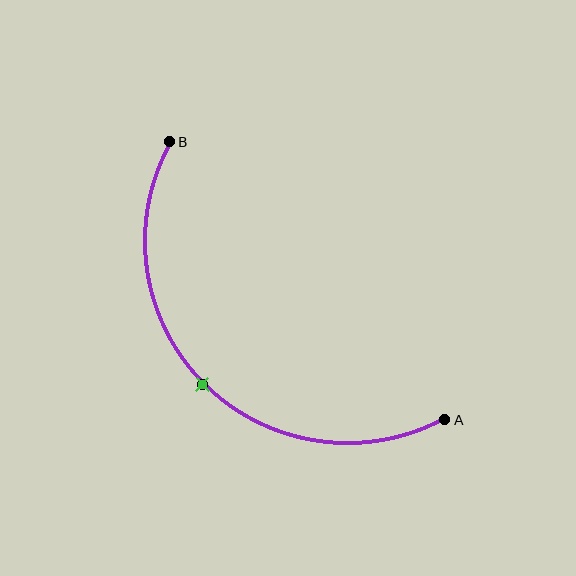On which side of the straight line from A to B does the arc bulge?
The arc bulges below and to the left of the straight line connecting A and B.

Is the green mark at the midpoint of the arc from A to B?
Yes. The green mark lies on the arc at equal arc-length from both A and B — it is the arc midpoint.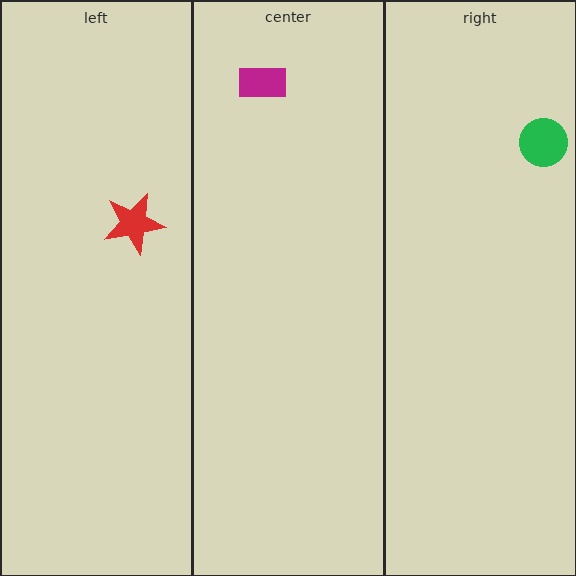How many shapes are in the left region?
1.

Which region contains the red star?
The left region.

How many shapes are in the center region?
1.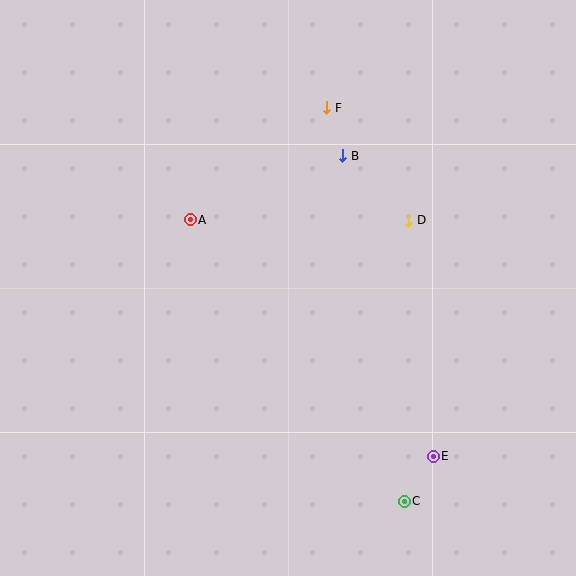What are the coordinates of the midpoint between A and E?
The midpoint between A and E is at (312, 338).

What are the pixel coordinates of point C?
Point C is at (404, 501).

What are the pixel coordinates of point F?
Point F is at (327, 108).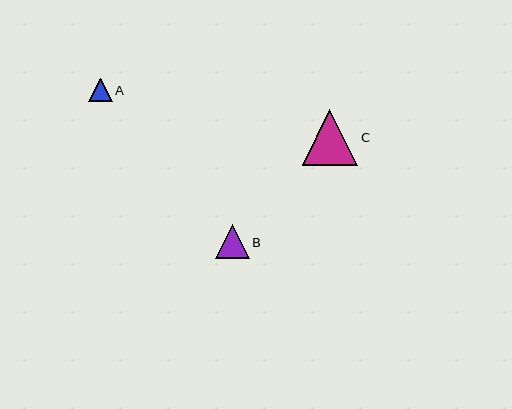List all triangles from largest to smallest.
From largest to smallest: C, B, A.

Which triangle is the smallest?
Triangle A is the smallest with a size of approximately 24 pixels.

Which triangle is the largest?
Triangle C is the largest with a size of approximately 56 pixels.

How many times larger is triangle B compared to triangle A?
Triangle B is approximately 1.4 times the size of triangle A.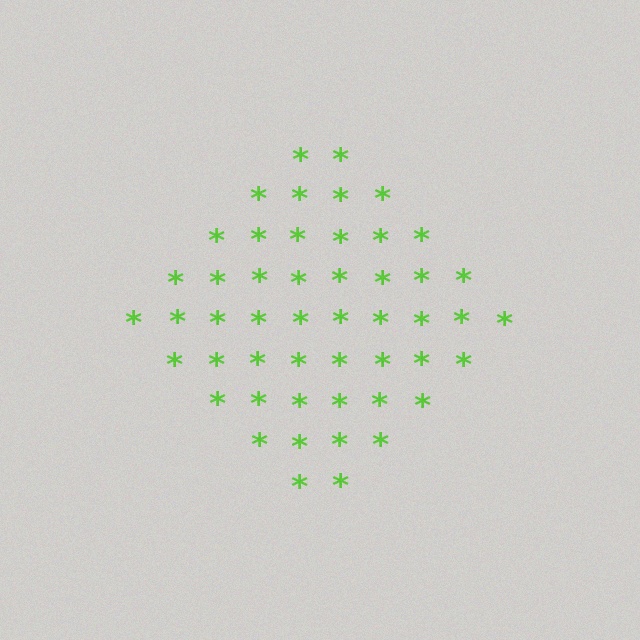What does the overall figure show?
The overall figure shows a diamond.